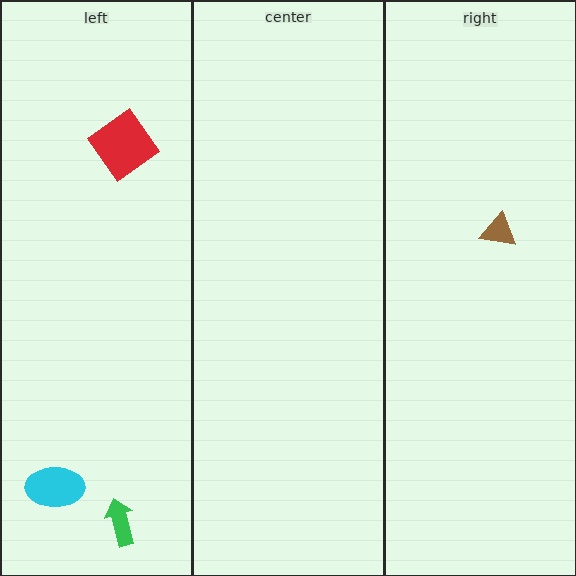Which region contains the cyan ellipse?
The left region.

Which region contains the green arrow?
The left region.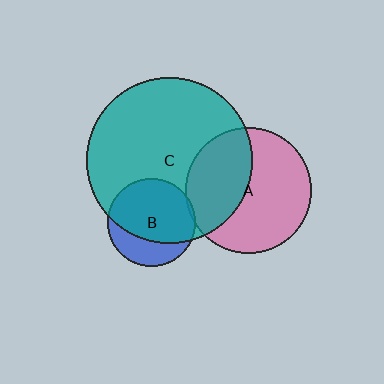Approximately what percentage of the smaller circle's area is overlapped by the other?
Approximately 5%.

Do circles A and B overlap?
Yes.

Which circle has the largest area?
Circle C (teal).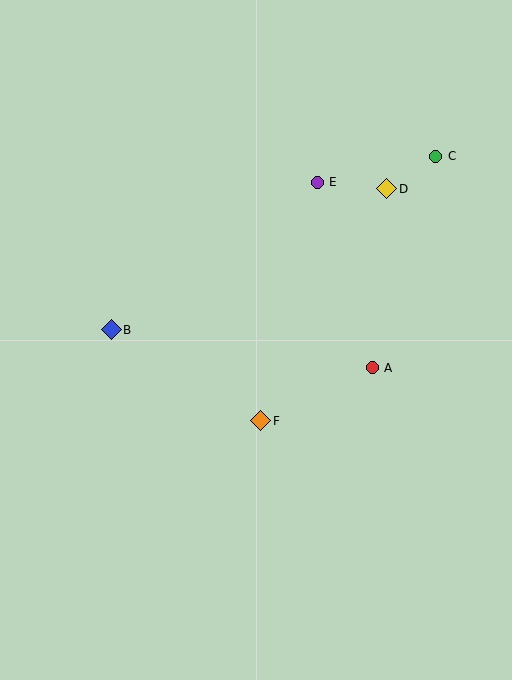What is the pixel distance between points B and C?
The distance between B and C is 368 pixels.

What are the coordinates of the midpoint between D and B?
The midpoint between D and B is at (249, 259).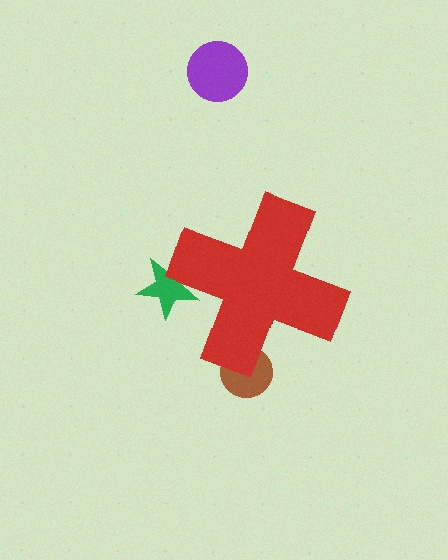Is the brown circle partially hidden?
Yes, the brown circle is partially hidden behind the red cross.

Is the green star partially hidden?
Yes, the green star is partially hidden behind the red cross.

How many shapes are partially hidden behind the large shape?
2 shapes are partially hidden.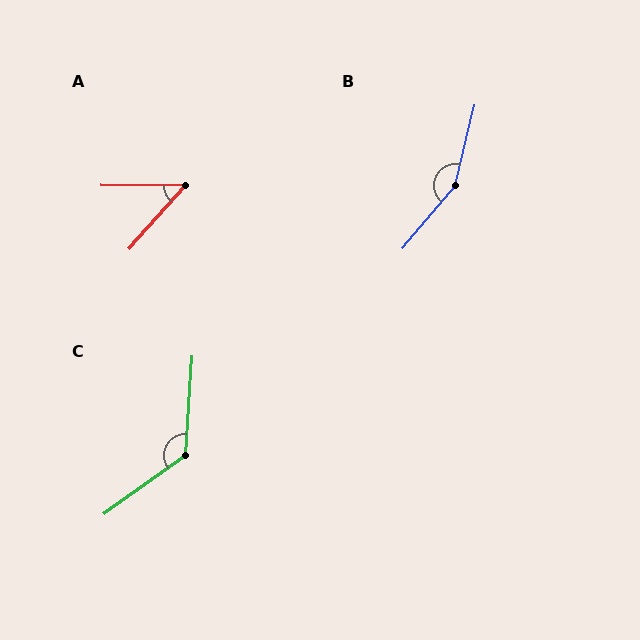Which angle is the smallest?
A, at approximately 49 degrees.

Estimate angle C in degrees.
Approximately 130 degrees.